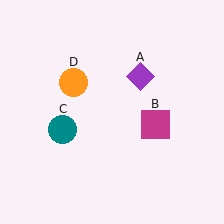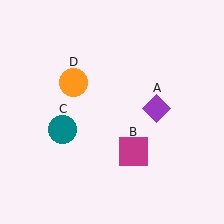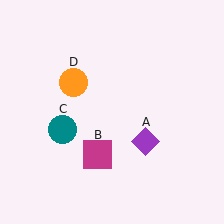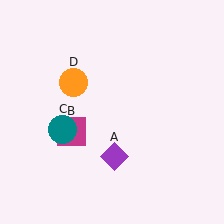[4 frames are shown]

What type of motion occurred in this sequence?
The purple diamond (object A), magenta square (object B) rotated clockwise around the center of the scene.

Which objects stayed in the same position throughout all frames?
Teal circle (object C) and orange circle (object D) remained stationary.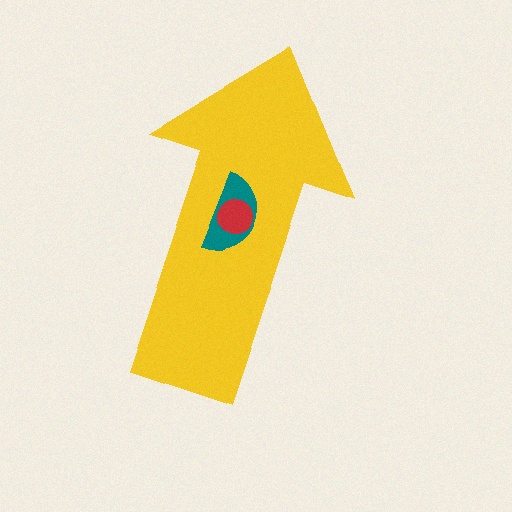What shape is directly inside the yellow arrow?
The teal semicircle.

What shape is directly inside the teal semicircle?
The red circle.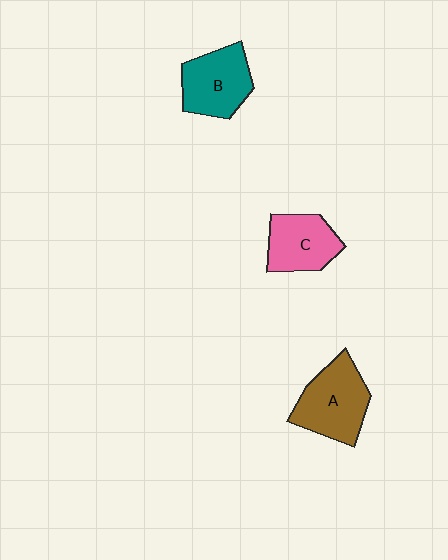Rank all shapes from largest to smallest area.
From largest to smallest: A (brown), B (teal), C (pink).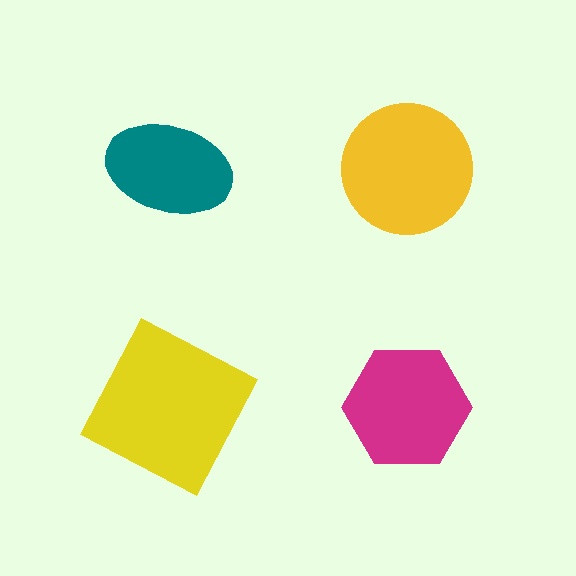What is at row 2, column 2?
A magenta hexagon.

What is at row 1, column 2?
A yellow circle.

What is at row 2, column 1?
A yellow square.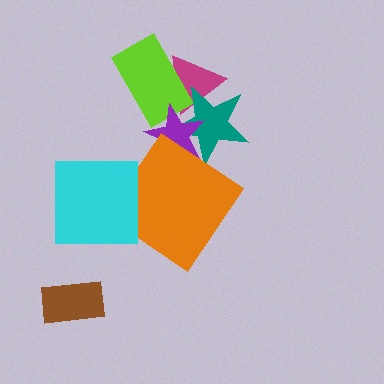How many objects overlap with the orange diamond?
2 objects overlap with the orange diamond.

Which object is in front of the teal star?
The purple star is in front of the teal star.